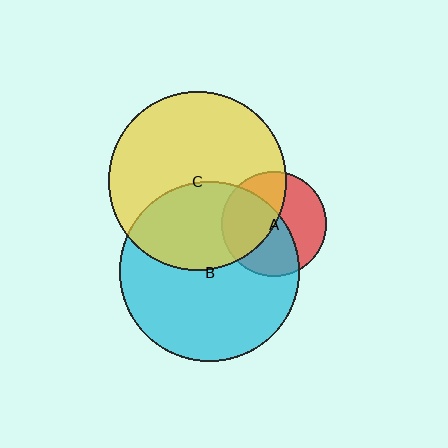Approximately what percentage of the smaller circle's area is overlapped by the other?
Approximately 55%.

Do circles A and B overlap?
Yes.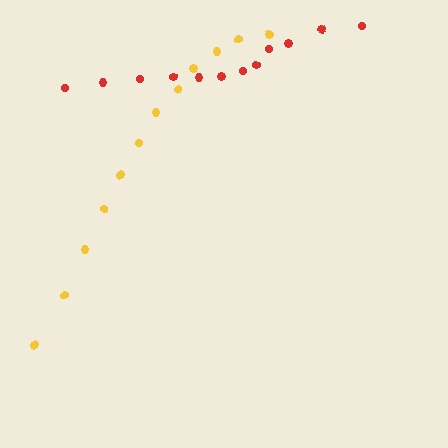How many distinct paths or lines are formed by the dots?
There are 2 distinct paths.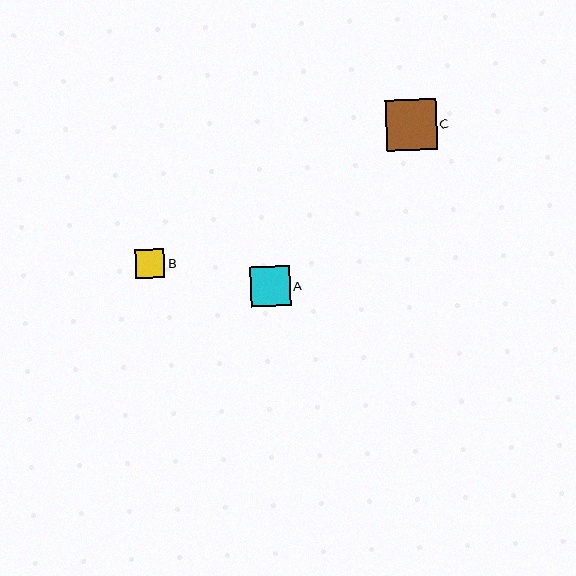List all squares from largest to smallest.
From largest to smallest: C, A, B.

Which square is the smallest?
Square B is the smallest with a size of approximately 30 pixels.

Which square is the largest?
Square C is the largest with a size of approximately 51 pixels.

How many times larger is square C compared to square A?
Square C is approximately 1.3 times the size of square A.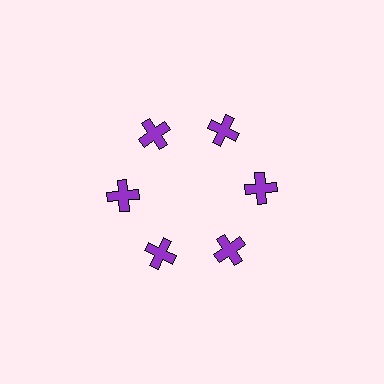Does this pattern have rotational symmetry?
Yes, this pattern has 6-fold rotational symmetry. It looks the same after rotating 60 degrees around the center.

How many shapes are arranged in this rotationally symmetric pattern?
There are 6 shapes, arranged in 6 groups of 1.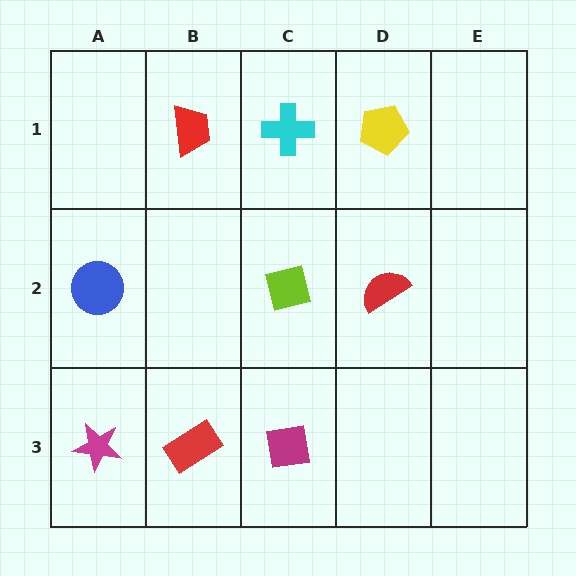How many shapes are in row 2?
3 shapes.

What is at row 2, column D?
A red semicircle.